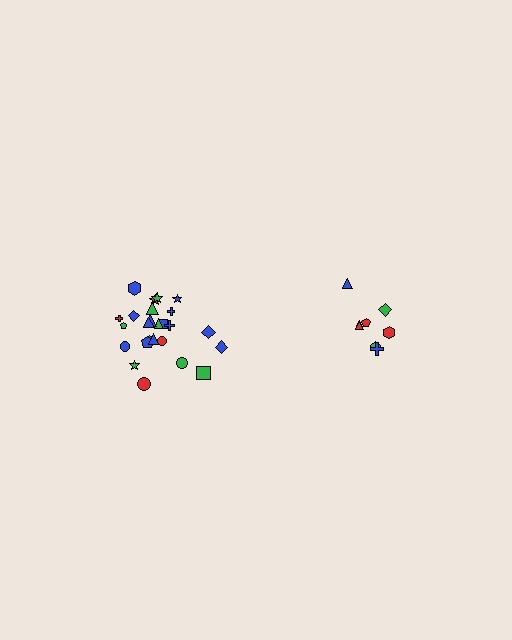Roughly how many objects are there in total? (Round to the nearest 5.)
Roughly 35 objects in total.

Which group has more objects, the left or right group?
The left group.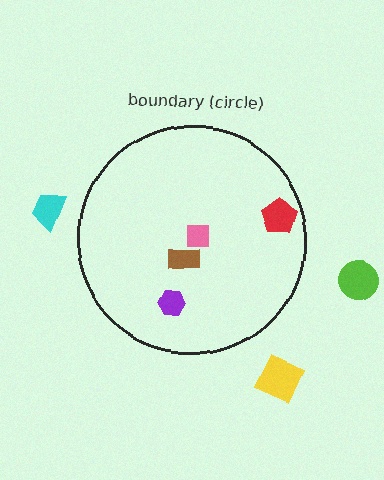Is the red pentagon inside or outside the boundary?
Inside.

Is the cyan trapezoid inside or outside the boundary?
Outside.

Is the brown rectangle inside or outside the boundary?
Inside.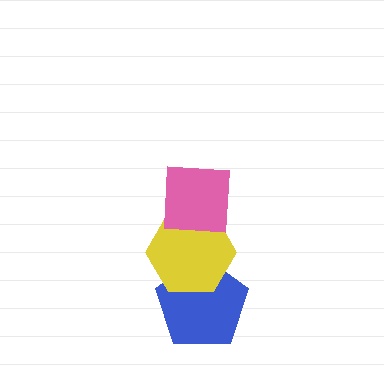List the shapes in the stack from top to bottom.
From top to bottom: the pink square, the yellow hexagon, the blue pentagon.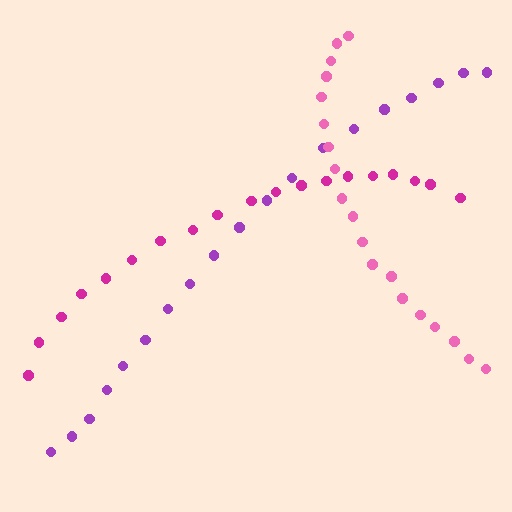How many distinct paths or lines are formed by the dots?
There are 3 distinct paths.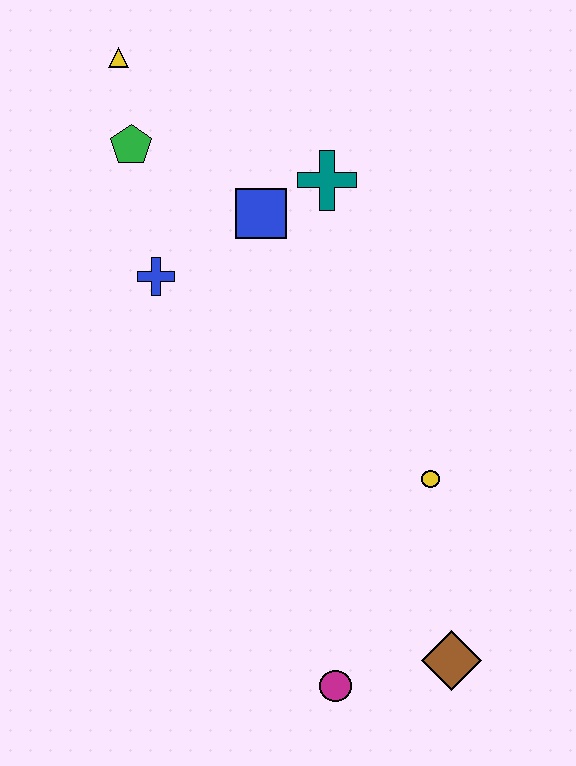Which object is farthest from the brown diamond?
The yellow triangle is farthest from the brown diamond.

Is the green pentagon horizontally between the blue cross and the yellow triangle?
Yes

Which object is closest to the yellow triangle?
The green pentagon is closest to the yellow triangle.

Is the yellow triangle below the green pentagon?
No